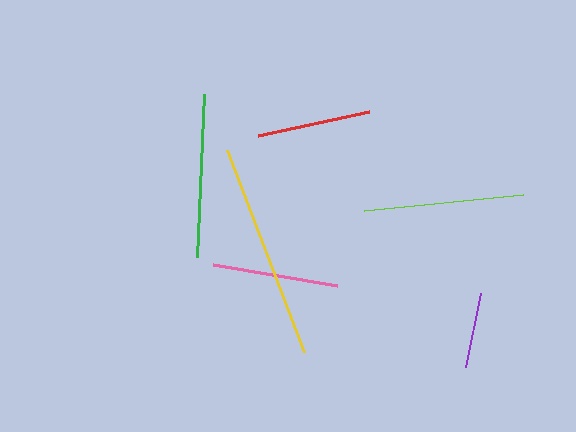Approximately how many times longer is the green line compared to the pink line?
The green line is approximately 1.3 times the length of the pink line.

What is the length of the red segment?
The red segment is approximately 113 pixels long.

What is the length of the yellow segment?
The yellow segment is approximately 217 pixels long.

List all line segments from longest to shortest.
From longest to shortest: yellow, green, lime, pink, red, purple.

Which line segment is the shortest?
The purple line is the shortest at approximately 75 pixels.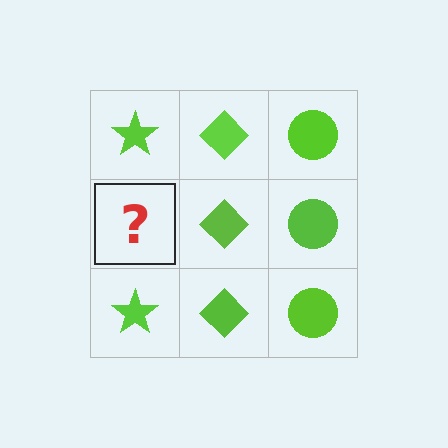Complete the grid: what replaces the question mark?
The question mark should be replaced with a lime star.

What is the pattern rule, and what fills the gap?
The rule is that each column has a consistent shape. The gap should be filled with a lime star.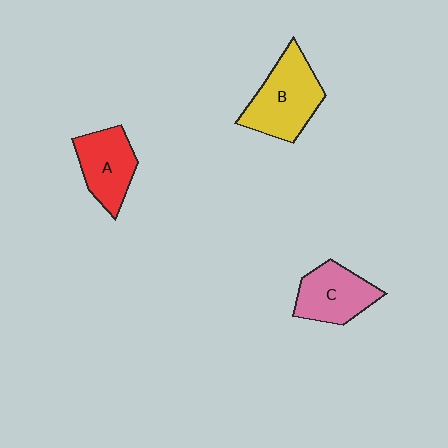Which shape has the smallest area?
Shape A (red).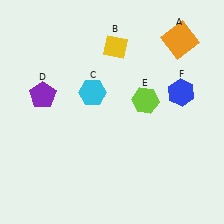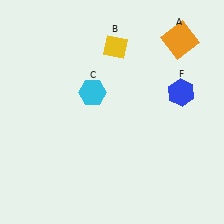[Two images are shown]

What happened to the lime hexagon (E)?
The lime hexagon (E) was removed in Image 2. It was in the top-right area of Image 1.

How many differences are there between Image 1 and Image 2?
There are 2 differences between the two images.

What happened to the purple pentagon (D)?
The purple pentagon (D) was removed in Image 2. It was in the top-left area of Image 1.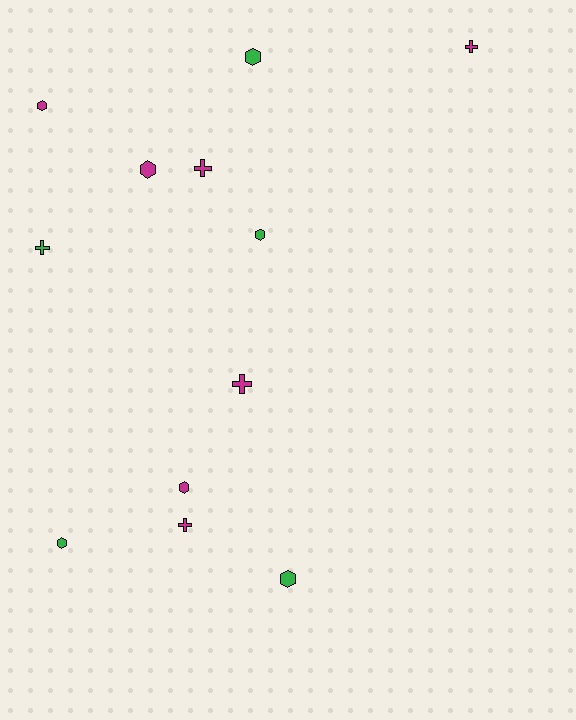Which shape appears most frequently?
Hexagon, with 7 objects.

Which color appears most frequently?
Magenta, with 7 objects.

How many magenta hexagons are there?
There are 3 magenta hexagons.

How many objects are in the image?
There are 12 objects.